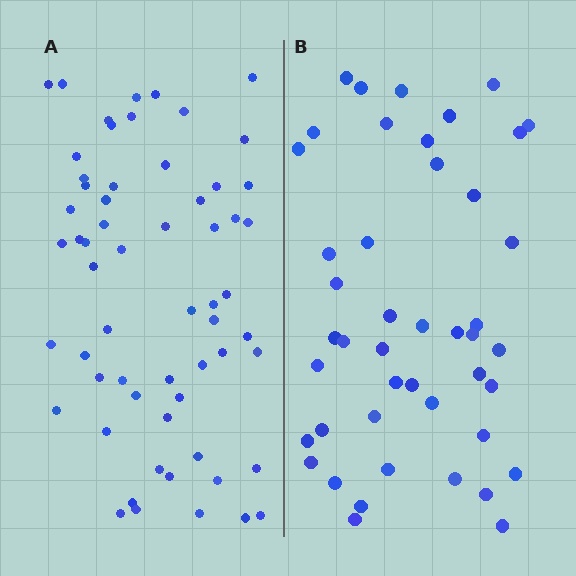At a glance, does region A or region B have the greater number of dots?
Region A (the left region) has more dots.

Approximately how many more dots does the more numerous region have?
Region A has approximately 15 more dots than region B.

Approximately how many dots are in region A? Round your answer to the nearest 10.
About 60 dots.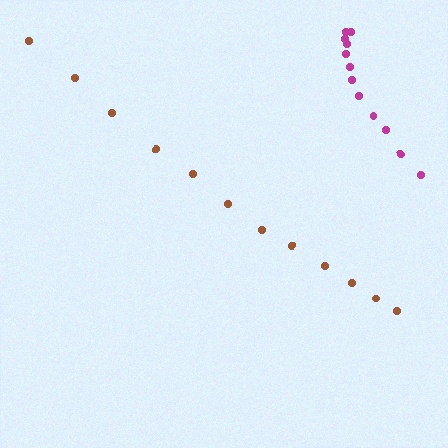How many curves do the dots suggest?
There are 2 distinct paths.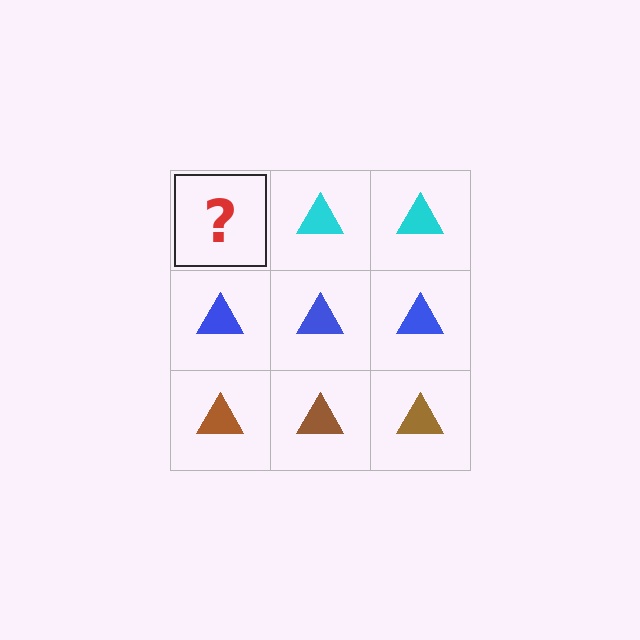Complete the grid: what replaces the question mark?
The question mark should be replaced with a cyan triangle.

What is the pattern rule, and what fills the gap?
The rule is that each row has a consistent color. The gap should be filled with a cyan triangle.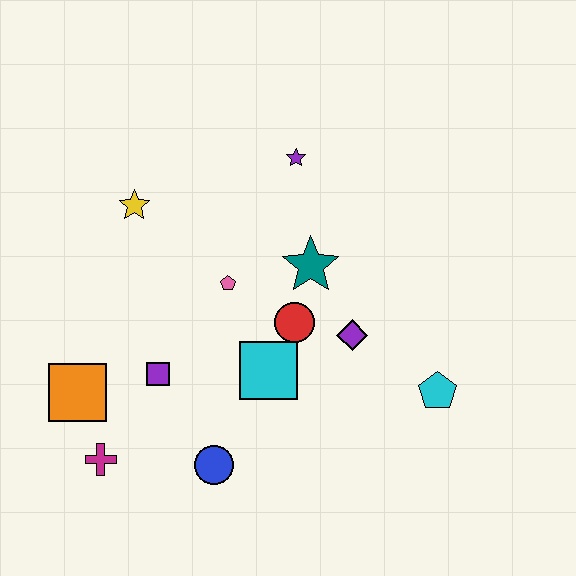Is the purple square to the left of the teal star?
Yes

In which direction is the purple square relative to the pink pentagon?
The purple square is below the pink pentagon.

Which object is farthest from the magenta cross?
The purple star is farthest from the magenta cross.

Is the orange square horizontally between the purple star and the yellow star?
No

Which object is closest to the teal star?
The red circle is closest to the teal star.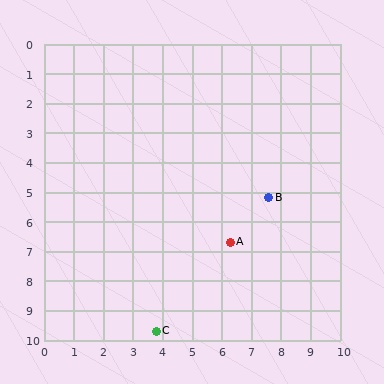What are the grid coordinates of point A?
Point A is at approximately (6.3, 6.7).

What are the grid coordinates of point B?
Point B is at approximately (7.6, 5.2).